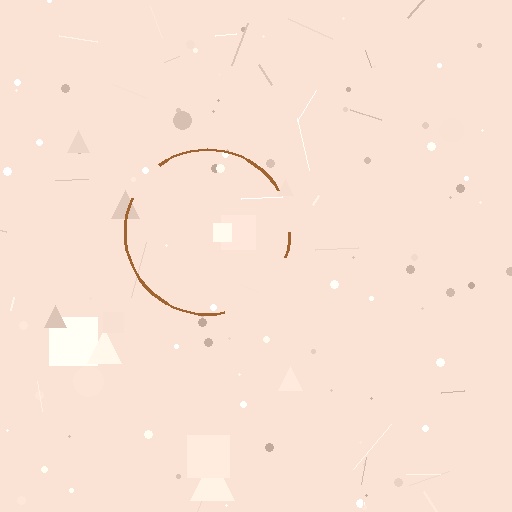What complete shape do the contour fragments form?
The contour fragments form a circle.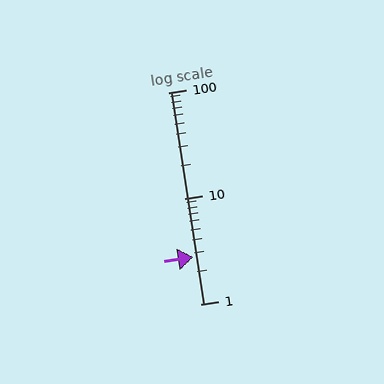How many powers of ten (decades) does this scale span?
The scale spans 2 decades, from 1 to 100.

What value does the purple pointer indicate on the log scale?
The pointer indicates approximately 2.8.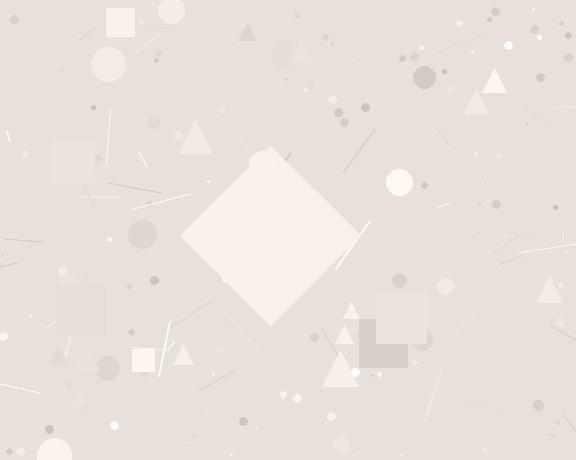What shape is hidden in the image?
A diamond is hidden in the image.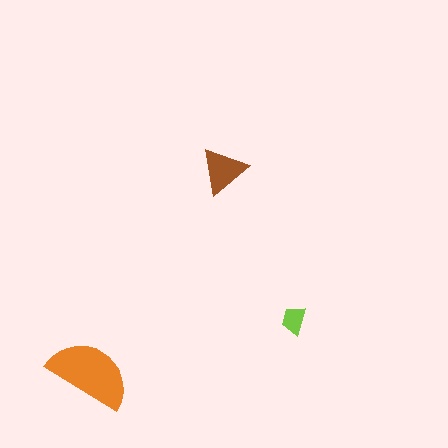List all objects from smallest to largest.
The lime trapezoid, the brown triangle, the orange semicircle.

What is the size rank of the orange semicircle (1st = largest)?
1st.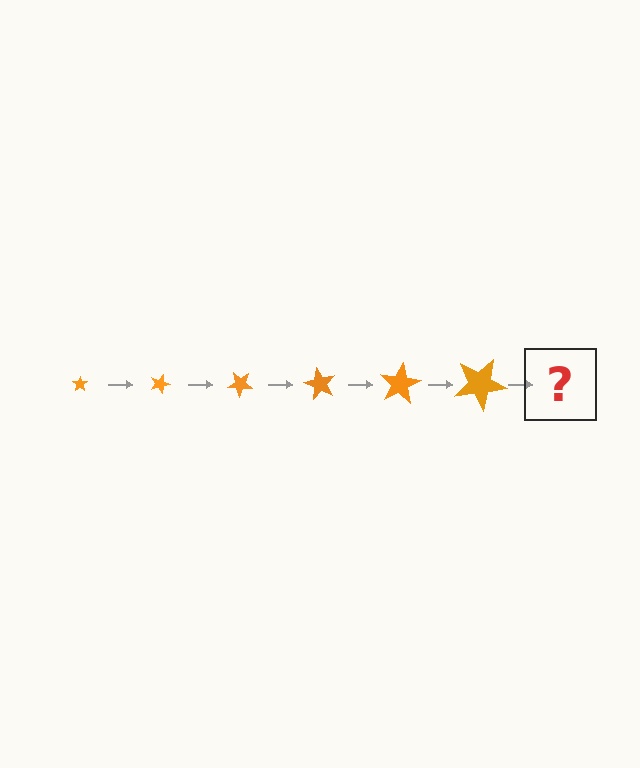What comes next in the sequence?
The next element should be a star, larger than the previous one and rotated 120 degrees from the start.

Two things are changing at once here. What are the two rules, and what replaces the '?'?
The two rules are that the star grows larger each step and it rotates 20 degrees each step. The '?' should be a star, larger than the previous one and rotated 120 degrees from the start.